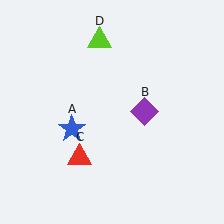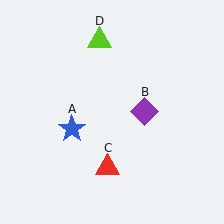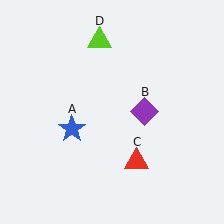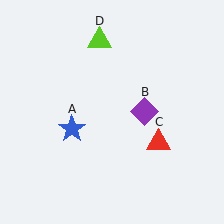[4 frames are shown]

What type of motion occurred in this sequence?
The red triangle (object C) rotated counterclockwise around the center of the scene.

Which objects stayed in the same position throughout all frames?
Blue star (object A) and purple diamond (object B) and lime triangle (object D) remained stationary.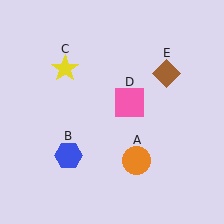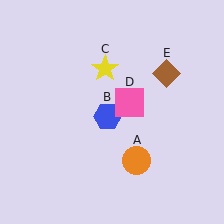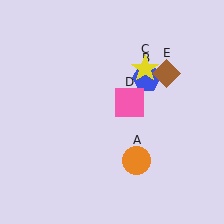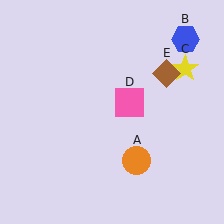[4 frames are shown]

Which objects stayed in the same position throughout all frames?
Orange circle (object A) and pink square (object D) and brown diamond (object E) remained stationary.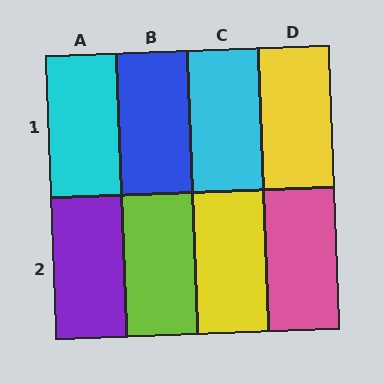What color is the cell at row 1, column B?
Blue.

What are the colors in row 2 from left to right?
Purple, lime, yellow, pink.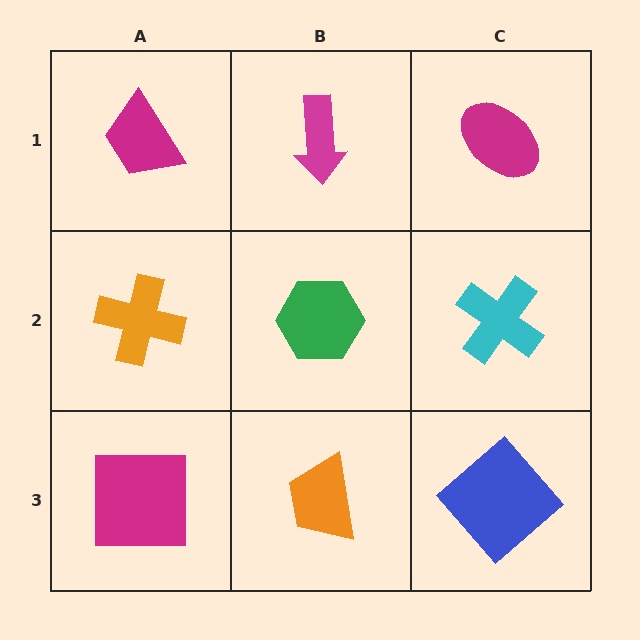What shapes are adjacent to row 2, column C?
A magenta ellipse (row 1, column C), a blue diamond (row 3, column C), a green hexagon (row 2, column B).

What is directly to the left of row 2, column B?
An orange cross.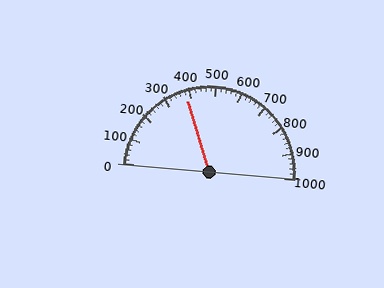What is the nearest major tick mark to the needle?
The nearest major tick mark is 400.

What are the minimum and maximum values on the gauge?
The gauge ranges from 0 to 1000.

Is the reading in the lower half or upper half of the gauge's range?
The reading is in the lower half of the range (0 to 1000).